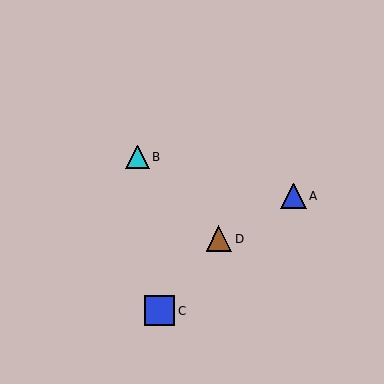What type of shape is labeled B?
Shape B is a cyan triangle.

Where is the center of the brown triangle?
The center of the brown triangle is at (219, 239).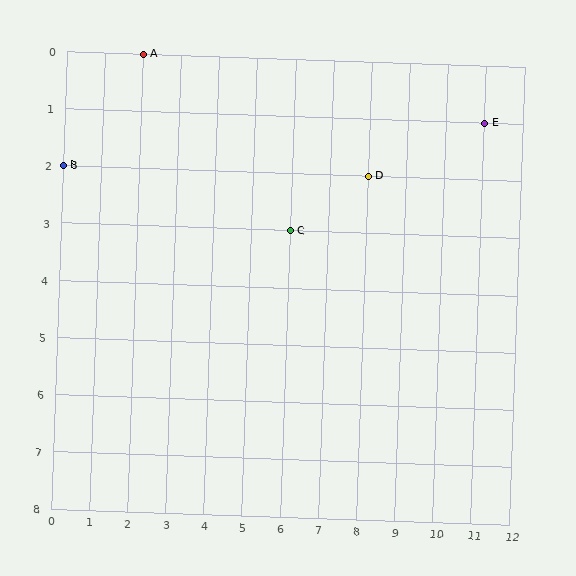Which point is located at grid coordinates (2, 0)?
Point A is at (2, 0).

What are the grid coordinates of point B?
Point B is at grid coordinates (0, 2).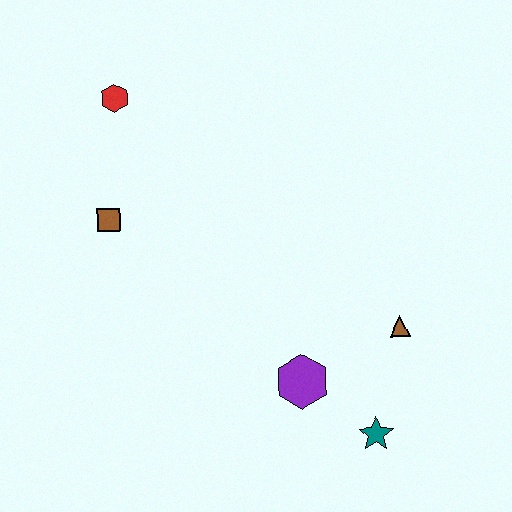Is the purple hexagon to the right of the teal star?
No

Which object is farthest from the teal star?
The red hexagon is farthest from the teal star.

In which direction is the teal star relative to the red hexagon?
The teal star is below the red hexagon.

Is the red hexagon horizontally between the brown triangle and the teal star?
No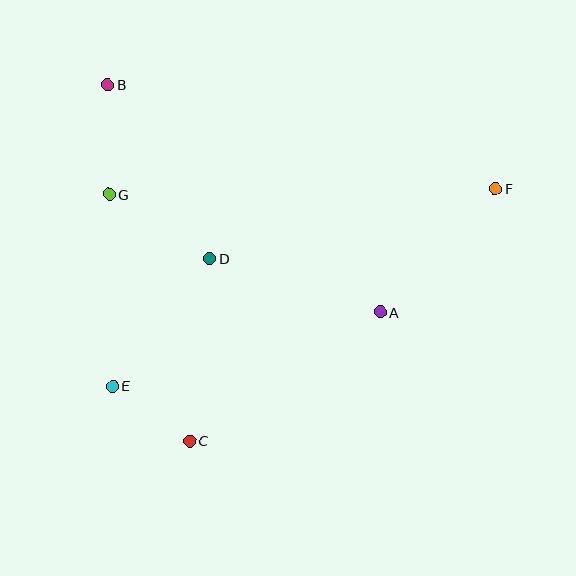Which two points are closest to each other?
Points C and E are closest to each other.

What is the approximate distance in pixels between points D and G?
The distance between D and G is approximately 119 pixels.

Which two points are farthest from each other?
Points E and F are farthest from each other.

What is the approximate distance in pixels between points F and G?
The distance between F and G is approximately 386 pixels.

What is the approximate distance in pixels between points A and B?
The distance between A and B is approximately 355 pixels.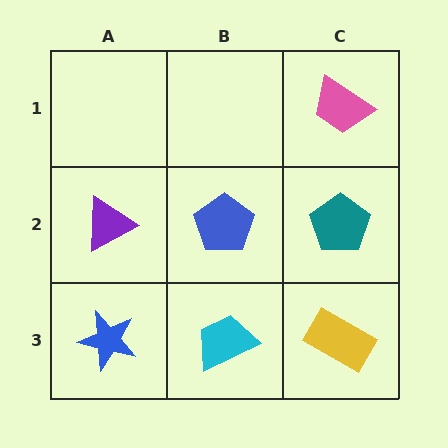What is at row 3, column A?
A blue star.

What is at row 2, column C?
A teal pentagon.